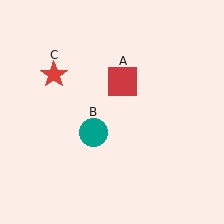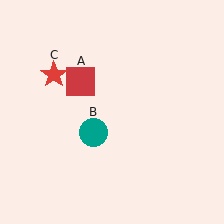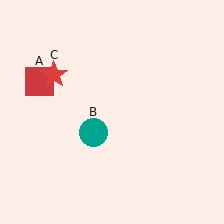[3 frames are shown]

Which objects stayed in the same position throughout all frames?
Teal circle (object B) and red star (object C) remained stationary.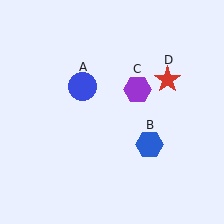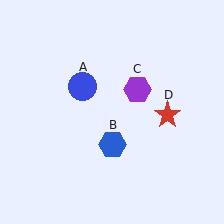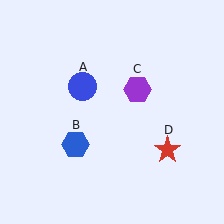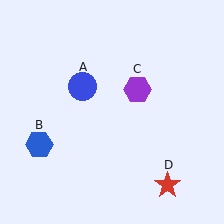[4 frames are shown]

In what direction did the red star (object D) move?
The red star (object D) moved down.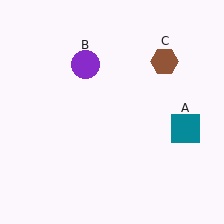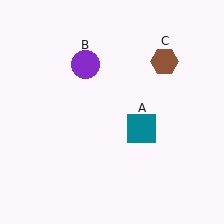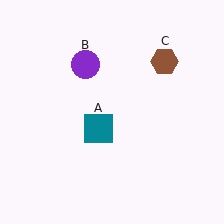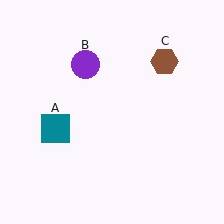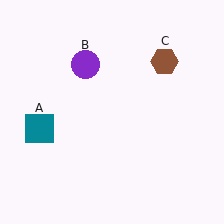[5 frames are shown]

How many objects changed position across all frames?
1 object changed position: teal square (object A).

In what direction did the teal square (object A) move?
The teal square (object A) moved left.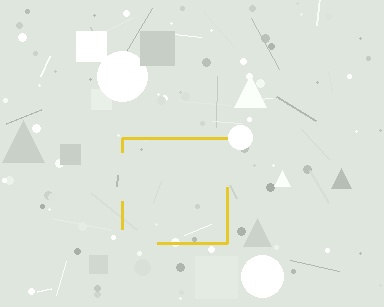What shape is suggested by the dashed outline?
The dashed outline suggests a square.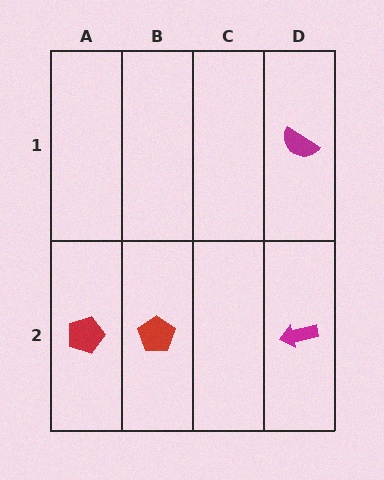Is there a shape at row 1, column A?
No, that cell is empty.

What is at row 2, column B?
A red pentagon.